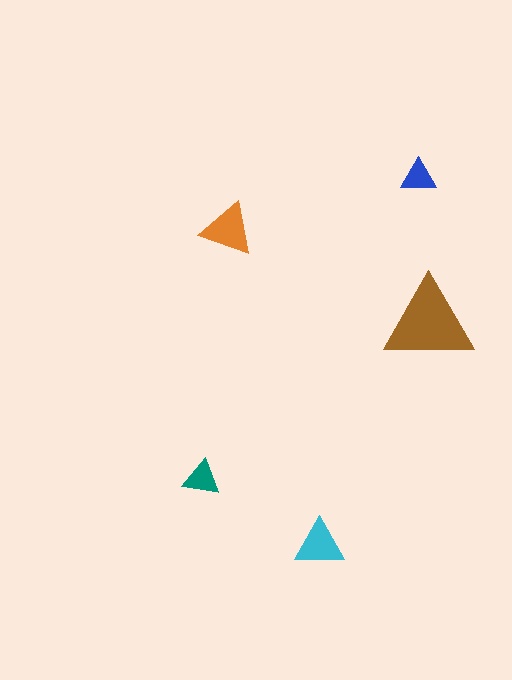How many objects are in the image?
There are 5 objects in the image.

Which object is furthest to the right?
The brown triangle is rightmost.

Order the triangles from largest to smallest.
the brown one, the orange one, the cyan one, the teal one, the blue one.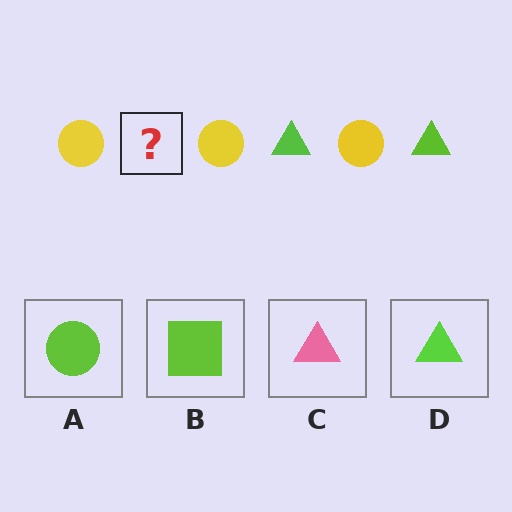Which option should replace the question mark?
Option D.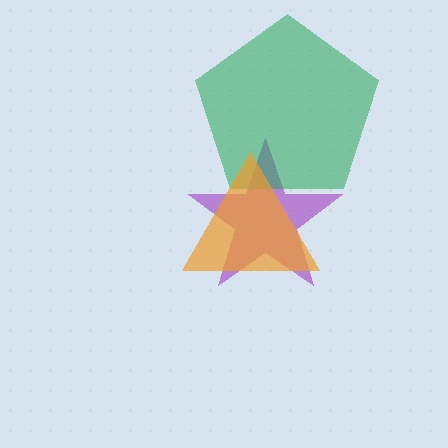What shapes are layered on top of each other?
The layered shapes are: a purple star, a green pentagon, an orange triangle.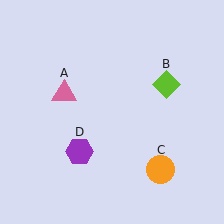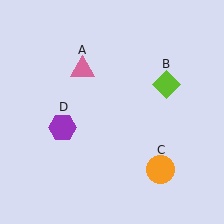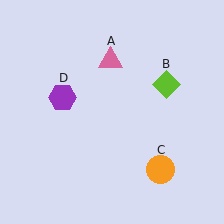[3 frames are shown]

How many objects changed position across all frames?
2 objects changed position: pink triangle (object A), purple hexagon (object D).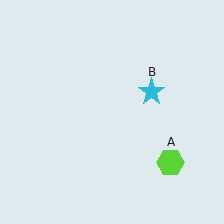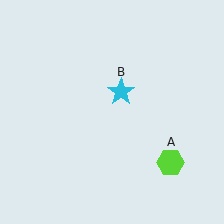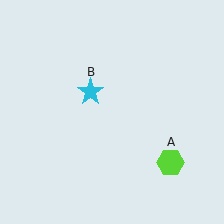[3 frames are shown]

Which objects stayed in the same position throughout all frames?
Lime hexagon (object A) remained stationary.